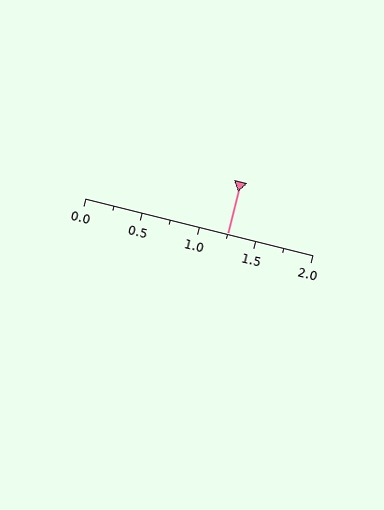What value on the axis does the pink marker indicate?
The marker indicates approximately 1.25.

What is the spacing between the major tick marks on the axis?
The major ticks are spaced 0.5 apart.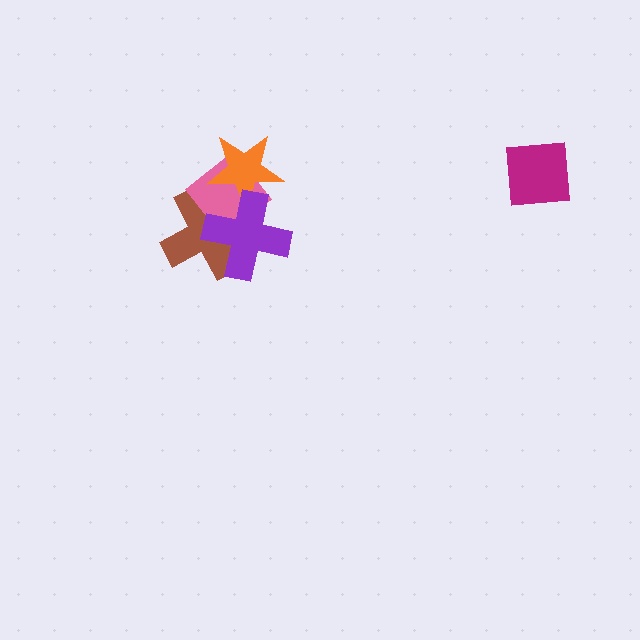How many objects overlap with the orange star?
3 objects overlap with the orange star.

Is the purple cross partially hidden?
No, no other shape covers it.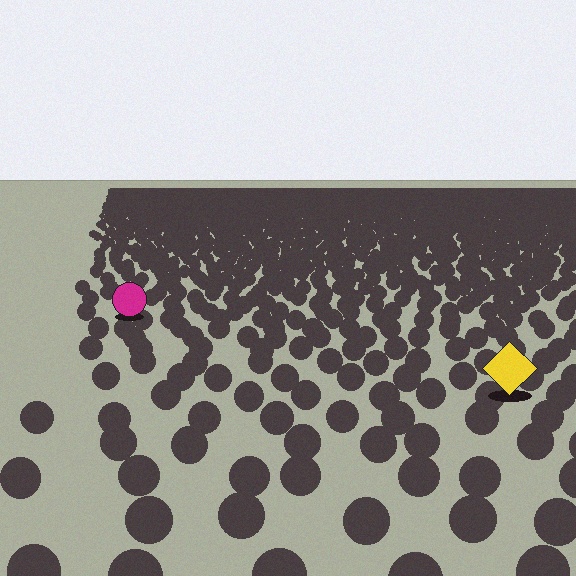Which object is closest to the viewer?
The yellow diamond is closest. The texture marks near it are larger and more spread out.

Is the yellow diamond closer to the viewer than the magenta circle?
Yes. The yellow diamond is closer — you can tell from the texture gradient: the ground texture is coarser near it.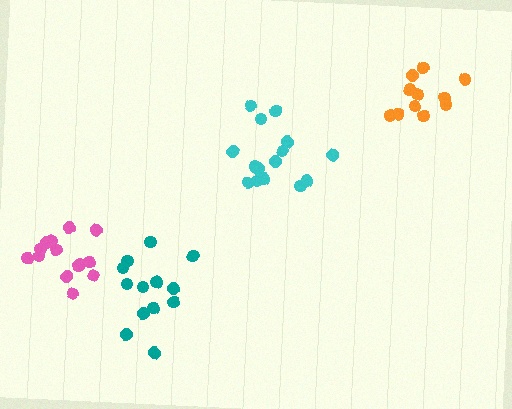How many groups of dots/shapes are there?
There are 4 groups.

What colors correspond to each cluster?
The clusters are colored: cyan, pink, orange, teal.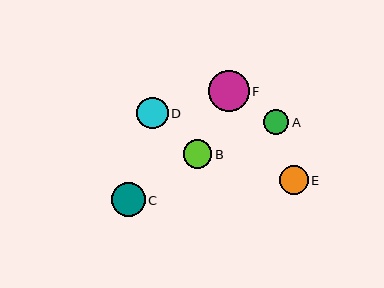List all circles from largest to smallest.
From largest to smallest: F, C, D, E, B, A.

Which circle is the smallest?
Circle A is the smallest with a size of approximately 25 pixels.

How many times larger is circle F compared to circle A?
Circle F is approximately 1.6 times the size of circle A.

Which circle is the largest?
Circle F is the largest with a size of approximately 41 pixels.